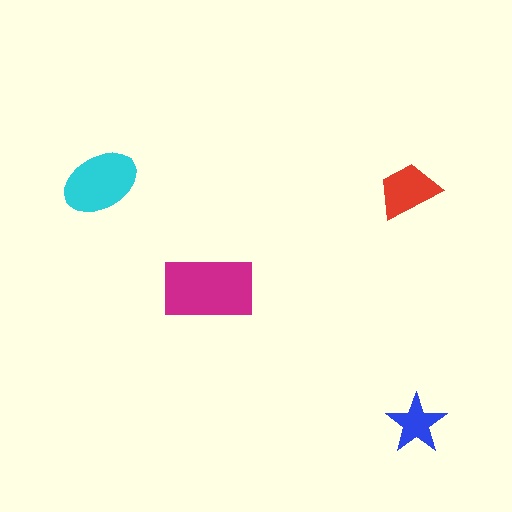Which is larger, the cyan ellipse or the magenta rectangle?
The magenta rectangle.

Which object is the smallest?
The blue star.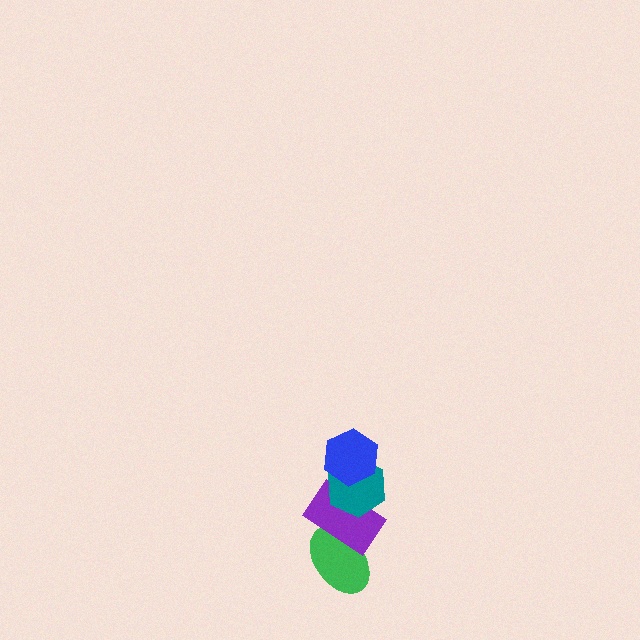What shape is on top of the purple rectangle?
The teal hexagon is on top of the purple rectangle.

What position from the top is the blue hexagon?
The blue hexagon is 1st from the top.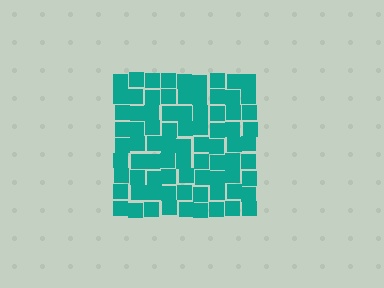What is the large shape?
The large shape is a square.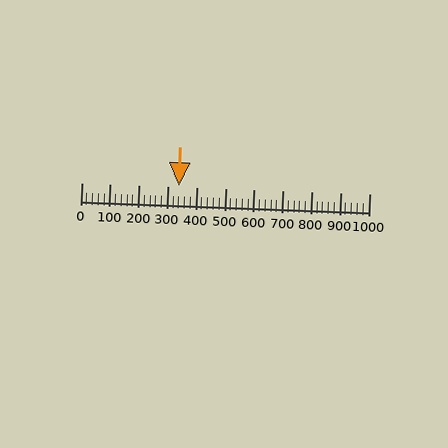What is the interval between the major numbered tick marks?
The major tick marks are spaced 100 units apart.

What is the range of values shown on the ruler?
The ruler shows values from 0 to 1000.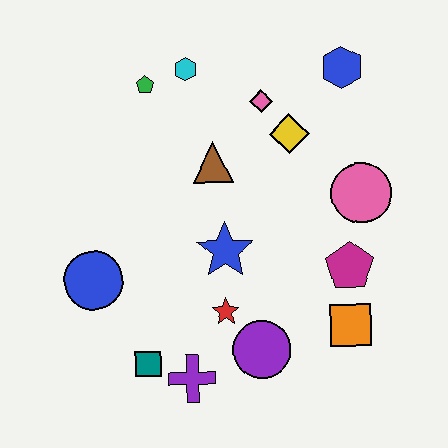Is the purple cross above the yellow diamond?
No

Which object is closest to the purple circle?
The red star is closest to the purple circle.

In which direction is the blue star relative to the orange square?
The blue star is to the left of the orange square.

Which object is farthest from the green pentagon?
The orange square is farthest from the green pentagon.